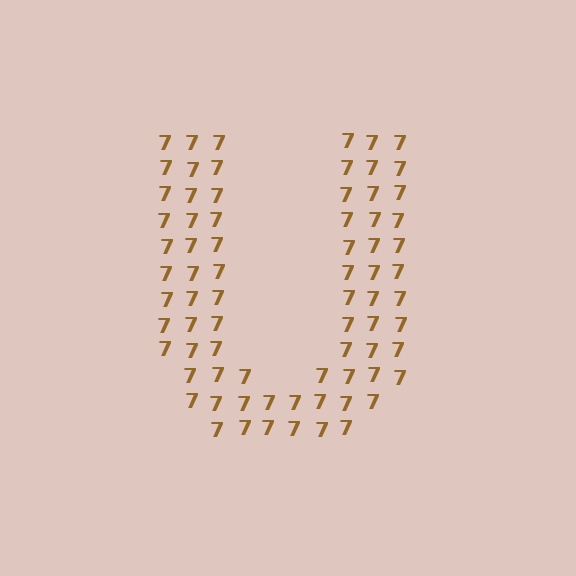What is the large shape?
The large shape is the letter U.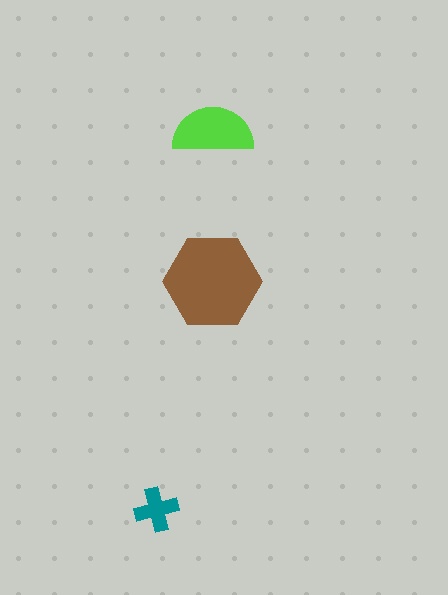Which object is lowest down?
The teal cross is bottommost.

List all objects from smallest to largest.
The teal cross, the lime semicircle, the brown hexagon.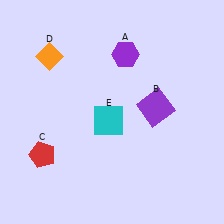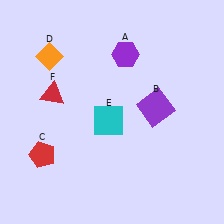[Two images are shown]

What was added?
A red triangle (F) was added in Image 2.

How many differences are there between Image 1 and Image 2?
There is 1 difference between the two images.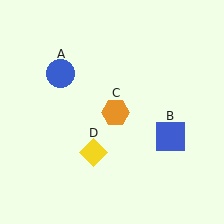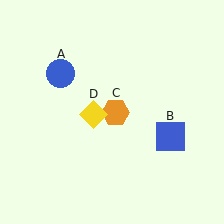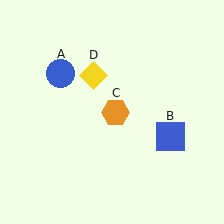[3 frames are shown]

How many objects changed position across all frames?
1 object changed position: yellow diamond (object D).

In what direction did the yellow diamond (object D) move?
The yellow diamond (object D) moved up.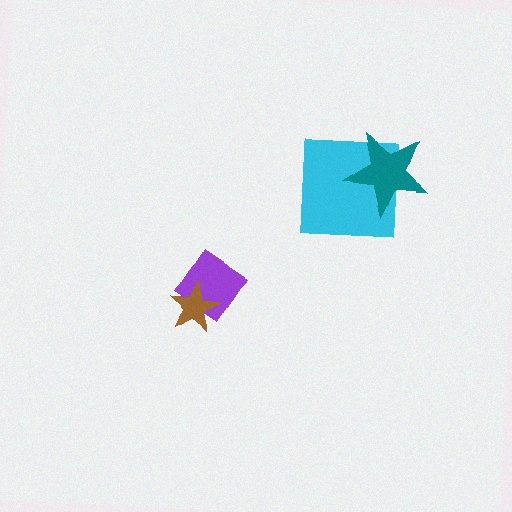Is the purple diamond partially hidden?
Yes, it is partially covered by another shape.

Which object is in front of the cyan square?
The teal star is in front of the cyan square.